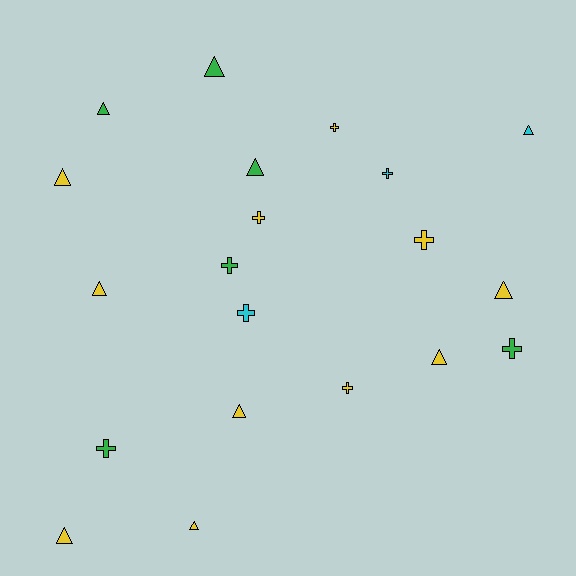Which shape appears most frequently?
Triangle, with 11 objects.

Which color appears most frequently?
Yellow, with 11 objects.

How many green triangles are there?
There are 3 green triangles.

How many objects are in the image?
There are 20 objects.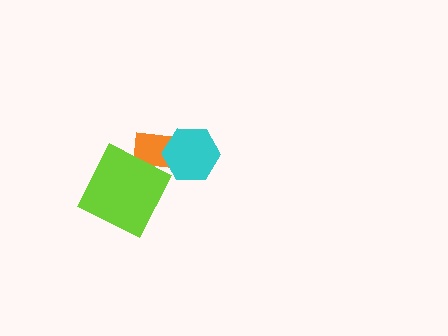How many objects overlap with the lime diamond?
1 object overlaps with the lime diamond.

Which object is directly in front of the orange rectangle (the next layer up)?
The lime diamond is directly in front of the orange rectangle.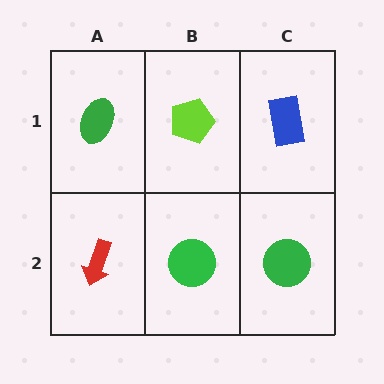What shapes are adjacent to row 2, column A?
A green ellipse (row 1, column A), a green circle (row 2, column B).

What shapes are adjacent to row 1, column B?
A green circle (row 2, column B), a green ellipse (row 1, column A), a blue rectangle (row 1, column C).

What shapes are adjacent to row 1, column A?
A red arrow (row 2, column A), a lime pentagon (row 1, column B).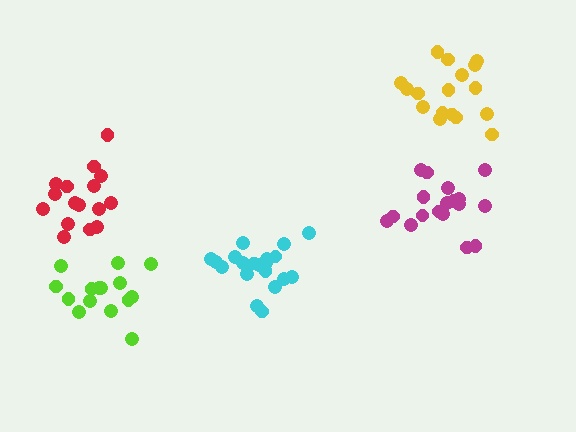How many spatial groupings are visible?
There are 5 spatial groupings.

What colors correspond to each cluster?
The clusters are colored: lime, red, yellow, cyan, magenta.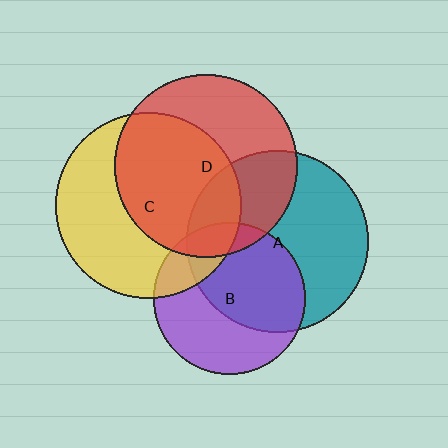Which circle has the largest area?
Circle C (yellow).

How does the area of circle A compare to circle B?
Approximately 1.4 times.